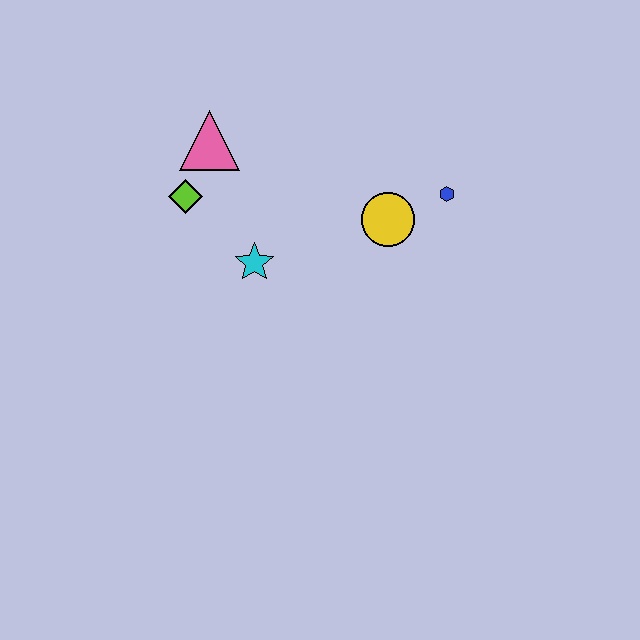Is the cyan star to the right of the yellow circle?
No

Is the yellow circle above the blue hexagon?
No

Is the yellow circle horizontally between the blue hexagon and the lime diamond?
Yes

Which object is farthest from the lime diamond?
The blue hexagon is farthest from the lime diamond.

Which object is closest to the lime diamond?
The pink triangle is closest to the lime diamond.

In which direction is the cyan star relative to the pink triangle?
The cyan star is below the pink triangle.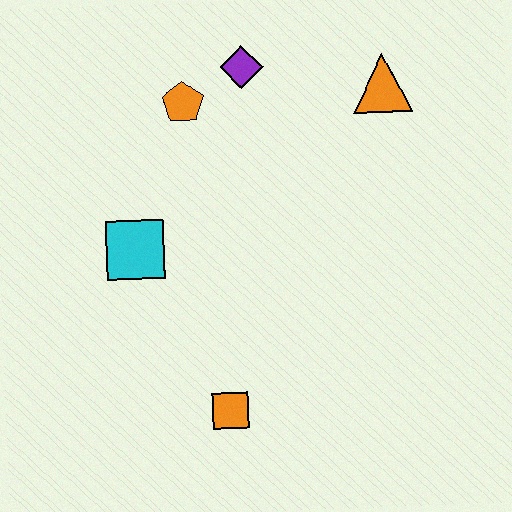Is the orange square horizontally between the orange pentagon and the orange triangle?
Yes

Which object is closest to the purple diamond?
The orange pentagon is closest to the purple diamond.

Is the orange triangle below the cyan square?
No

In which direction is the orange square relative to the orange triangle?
The orange square is below the orange triangle.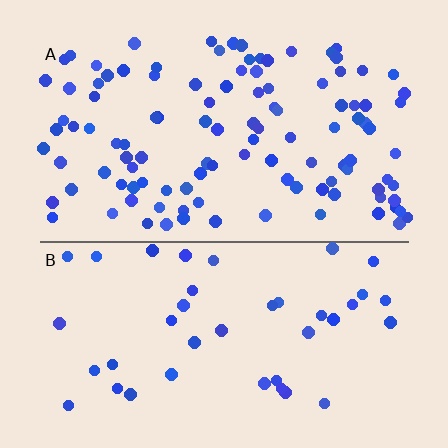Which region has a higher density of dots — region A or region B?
A (the top).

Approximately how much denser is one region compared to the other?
Approximately 2.7× — region A over region B.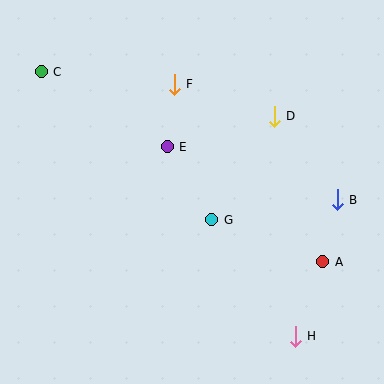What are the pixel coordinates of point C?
Point C is at (41, 72).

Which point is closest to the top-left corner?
Point C is closest to the top-left corner.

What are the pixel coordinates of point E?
Point E is at (167, 147).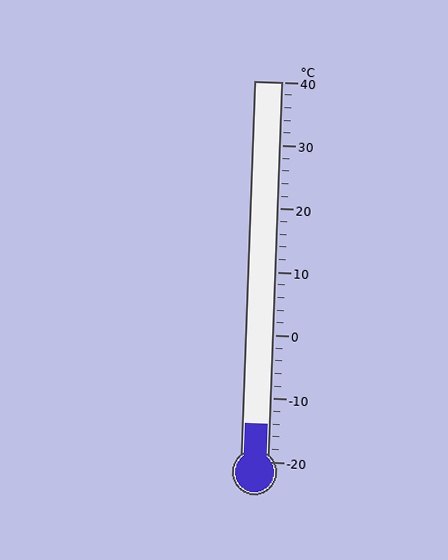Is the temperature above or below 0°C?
The temperature is below 0°C.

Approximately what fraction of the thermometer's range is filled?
The thermometer is filled to approximately 10% of its range.